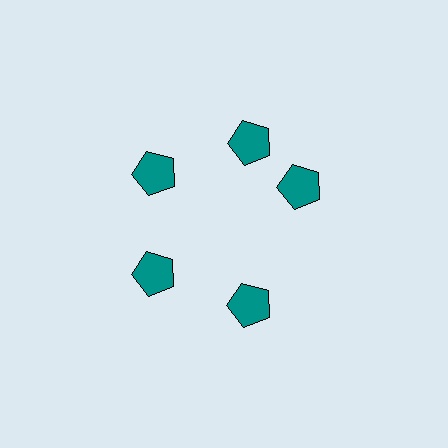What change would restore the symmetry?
The symmetry would be restored by rotating it back into even spacing with its neighbors so that all 5 pentagons sit at equal angles and equal distance from the center.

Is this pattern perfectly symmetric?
No. The 5 teal pentagons are arranged in a ring, but one element near the 3 o'clock position is rotated out of alignment along the ring, breaking the 5-fold rotational symmetry.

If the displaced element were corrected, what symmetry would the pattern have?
It would have 5-fold rotational symmetry — the pattern would map onto itself every 72 degrees.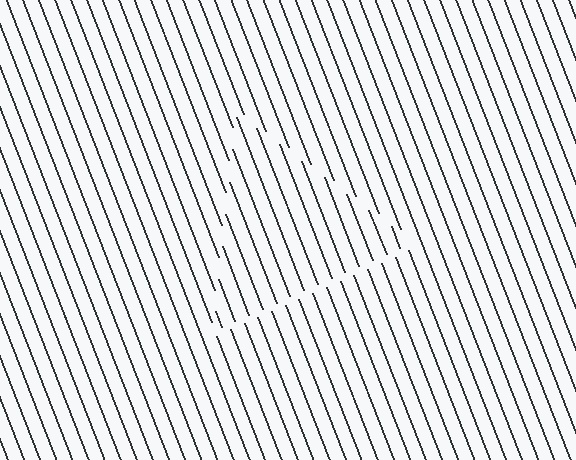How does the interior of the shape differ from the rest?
The interior of the shape contains the same grating, shifted by half a period — the contour is defined by the phase discontinuity where line-ends from the inner and outer gratings abut.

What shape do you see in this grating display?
An illusory triangle. The interior of the shape contains the same grating, shifted by half a period — the contour is defined by the phase discontinuity where line-ends from the inner and outer gratings abut.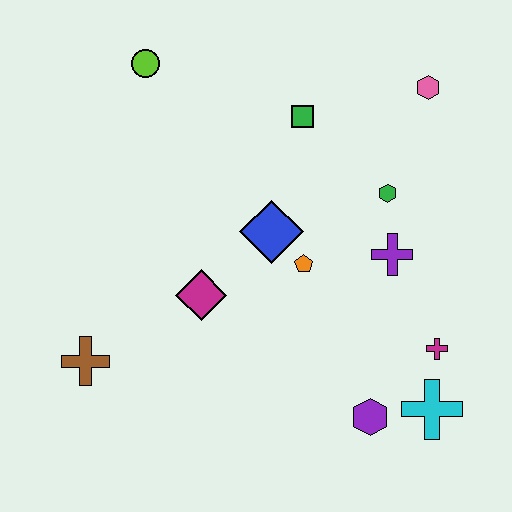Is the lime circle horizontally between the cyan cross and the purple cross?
No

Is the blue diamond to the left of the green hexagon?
Yes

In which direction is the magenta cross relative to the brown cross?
The magenta cross is to the right of the brown cross.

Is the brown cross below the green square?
Yes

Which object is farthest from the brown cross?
The pink hexagon is farthest from the brown cross.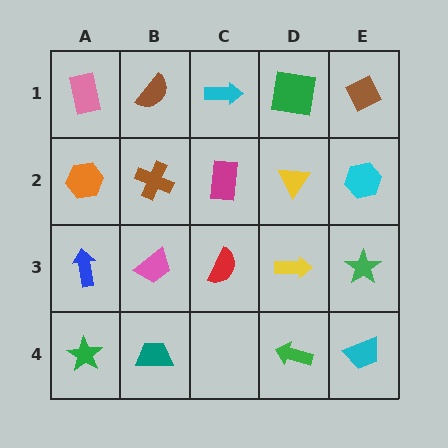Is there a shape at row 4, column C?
No, that cell is empty.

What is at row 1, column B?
A brown semicircle.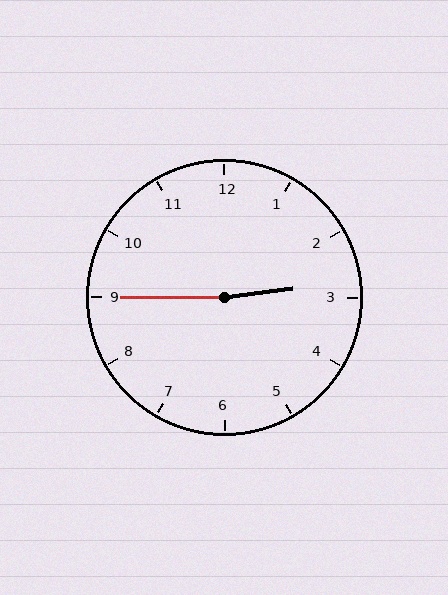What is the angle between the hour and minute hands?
Approximately 172 degrees.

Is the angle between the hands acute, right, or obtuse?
It is obtuse.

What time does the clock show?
2:45.